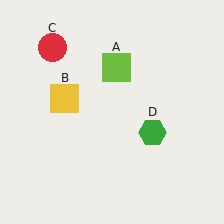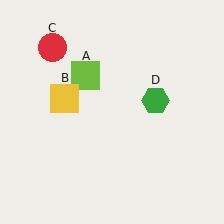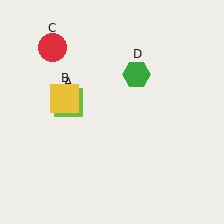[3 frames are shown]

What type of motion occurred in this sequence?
The lime square (object A), green hexagon (object D) rotated counterclockwise around the center of the scene.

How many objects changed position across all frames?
2 objects changed position: lime square (object A), green hexagon (object D).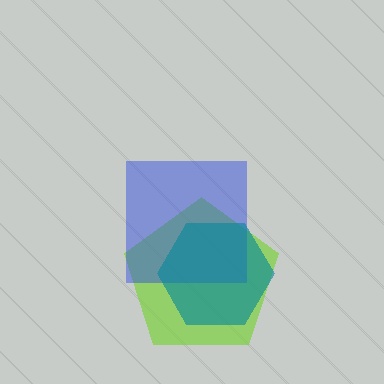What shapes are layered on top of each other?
The layered shapes are: a lime pentagon, a blue square, a teal hexagon.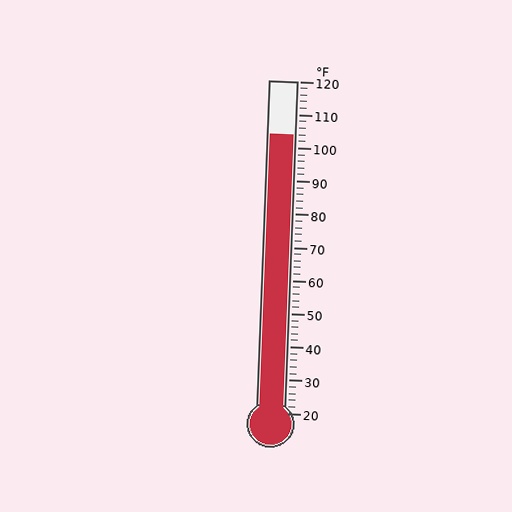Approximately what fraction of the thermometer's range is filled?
The thermometer is filled to approximately 85% of its range.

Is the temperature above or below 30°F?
The temperature is above 30°F.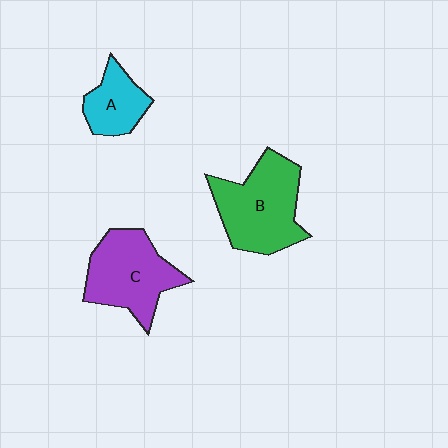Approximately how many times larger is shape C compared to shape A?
Approximately 1.8 times.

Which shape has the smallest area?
Shape A (cyan).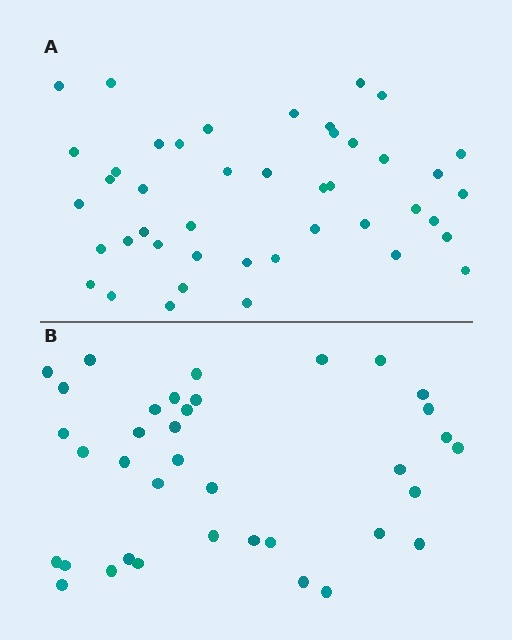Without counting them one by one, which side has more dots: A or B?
Region A (the top region) has more dots.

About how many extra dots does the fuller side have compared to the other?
Region A has roughly 8 or so more dots than region B.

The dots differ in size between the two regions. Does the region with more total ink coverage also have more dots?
No. Region B has more total ink coverage because its dots are larger, but region A actually contains more individual dots. Total area can be misleading — the number of items is what matters here.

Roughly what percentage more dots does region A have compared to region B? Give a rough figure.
About 20% more.